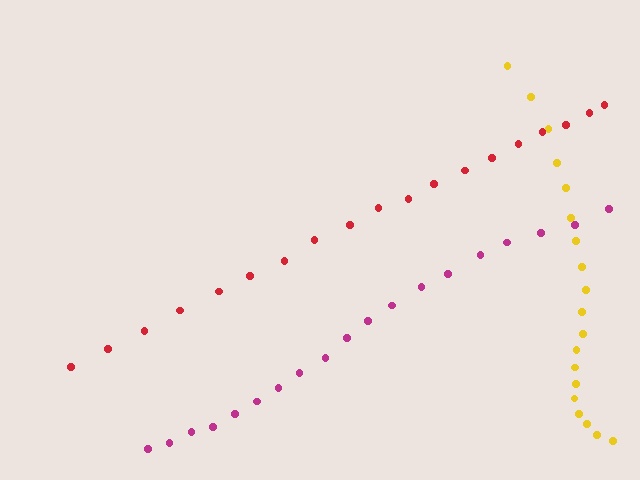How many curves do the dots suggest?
There are 3 distinct paths.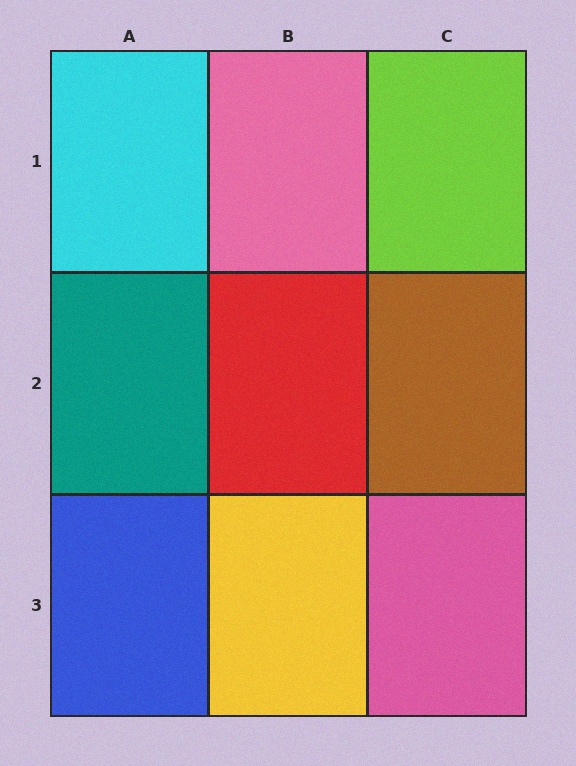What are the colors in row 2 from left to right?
Teal, red, brown.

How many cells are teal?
1 cell is teal.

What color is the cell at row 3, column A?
Blue.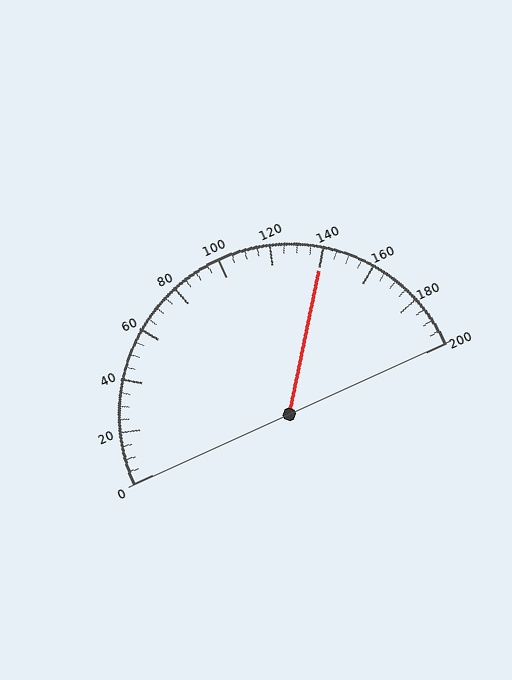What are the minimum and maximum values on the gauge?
The gauge ranges from 0 to 200.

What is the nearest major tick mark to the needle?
The nearest major tick mark is 140.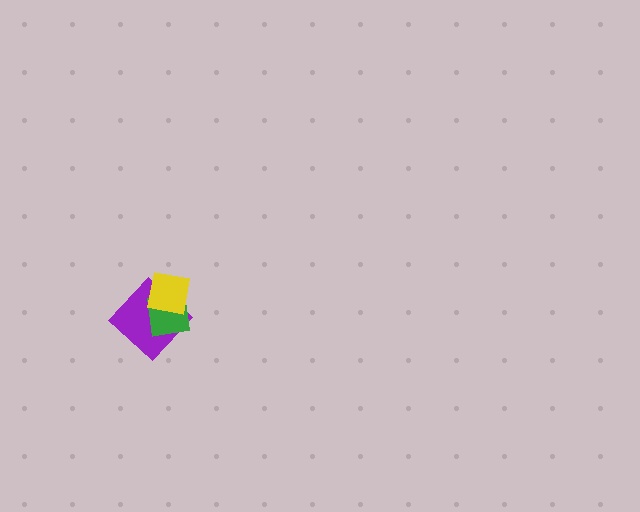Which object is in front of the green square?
The yellow square is in front of the green square.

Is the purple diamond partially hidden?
Yes, it is partially covered by another shape.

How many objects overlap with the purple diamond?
2 objects overlap with the purple diamond.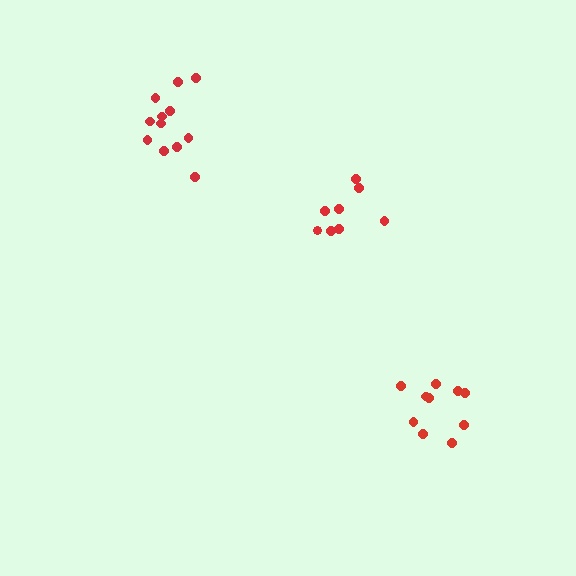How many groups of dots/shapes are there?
There are 3 groups.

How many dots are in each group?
Group 1: 12 dots, Group 2: 8 dots, Group 3: 10 dots (30 total).